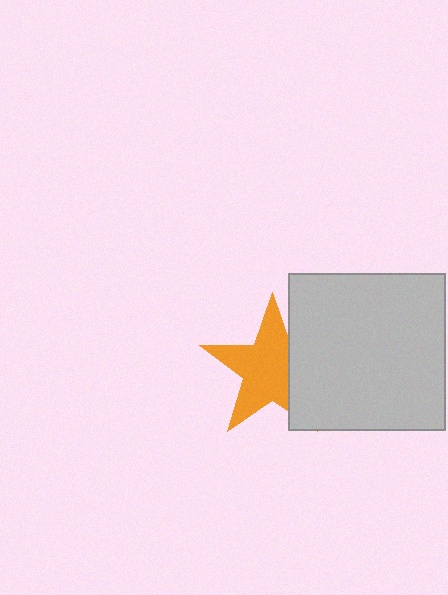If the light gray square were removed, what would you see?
You would see the complete orange star.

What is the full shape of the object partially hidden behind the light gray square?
The partially hidden object is an orange star.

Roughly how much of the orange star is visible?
Most of it is visible (roughly 70%).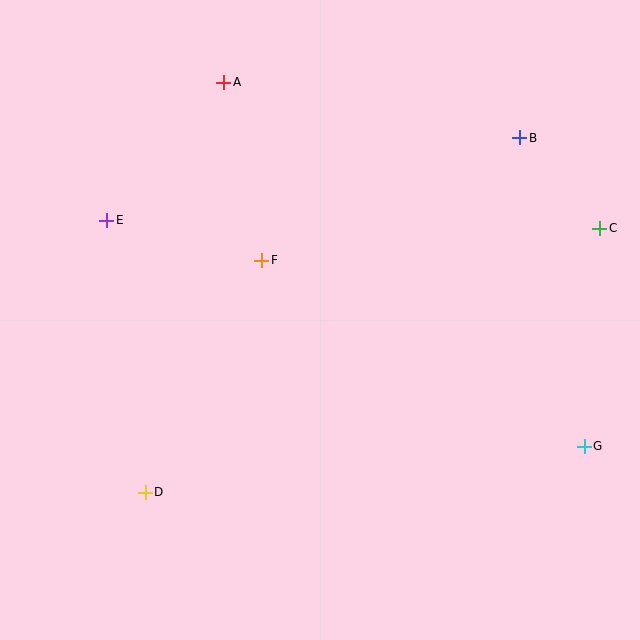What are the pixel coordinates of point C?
Point C is at (600, 228).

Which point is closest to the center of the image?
Point F at (262, 260) is closest to the center.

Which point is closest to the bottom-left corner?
Point D is closest to the bottom-left corner.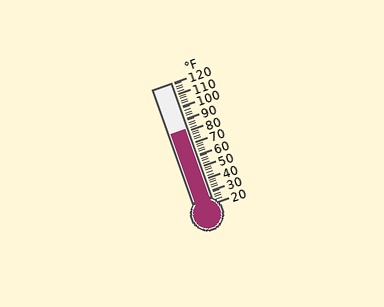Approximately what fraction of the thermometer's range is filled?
The thermometer is filled to approximately 60% of its range.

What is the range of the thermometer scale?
The thermometer scale ranges from 20°F to 120°F.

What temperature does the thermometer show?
The thermometer shows approximately 82°F.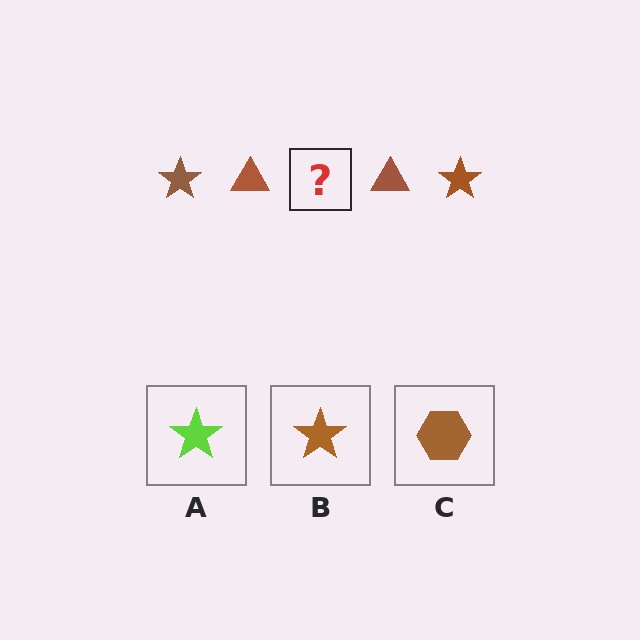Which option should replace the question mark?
Option B.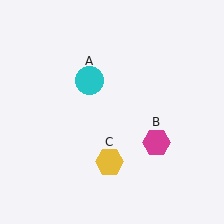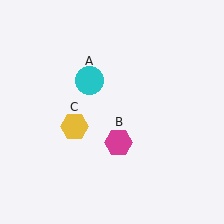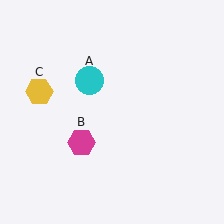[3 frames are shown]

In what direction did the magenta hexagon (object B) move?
The magenta hexagon (object B) moved left.